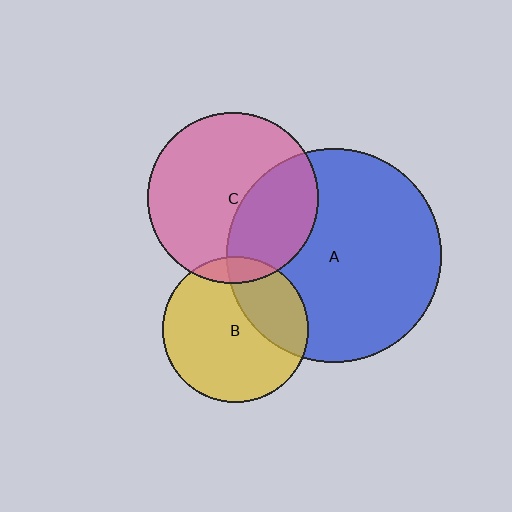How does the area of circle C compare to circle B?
Approximately 1.4 times.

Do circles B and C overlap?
Yes.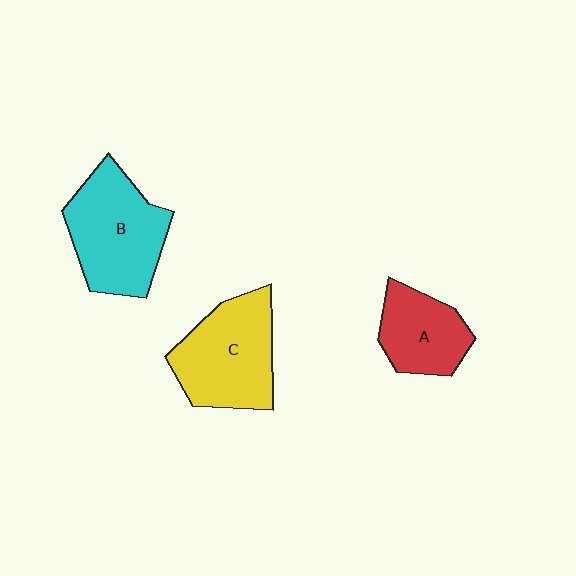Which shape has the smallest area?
Shape A (red).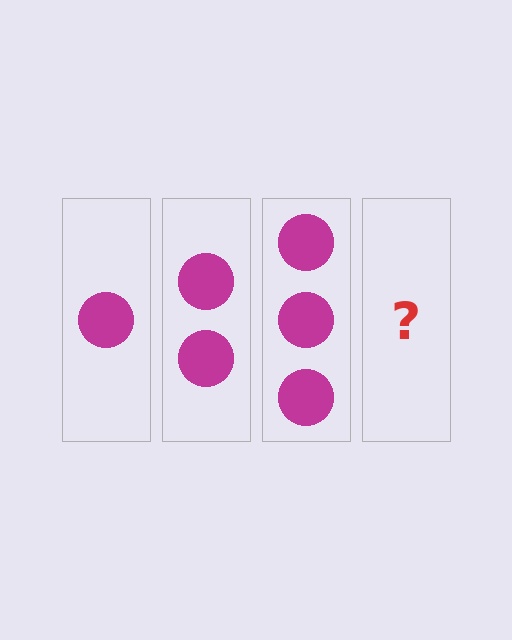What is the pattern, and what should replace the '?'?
The pattern is that each step adds one more circle. The '?' should be 4 circles.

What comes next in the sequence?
The next element should be 4 circles.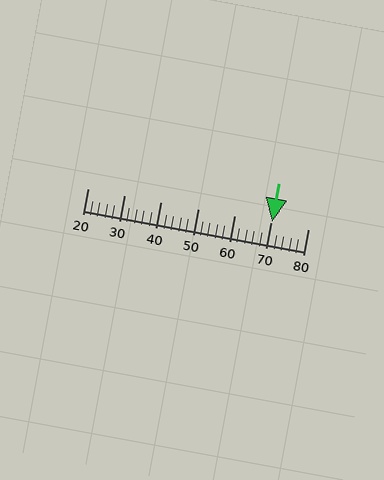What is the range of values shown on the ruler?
The ruler shows values from 20 to 80.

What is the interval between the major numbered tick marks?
The major tick marks are spaced 10 units apart.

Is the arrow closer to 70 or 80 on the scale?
The arrow is closer to 70.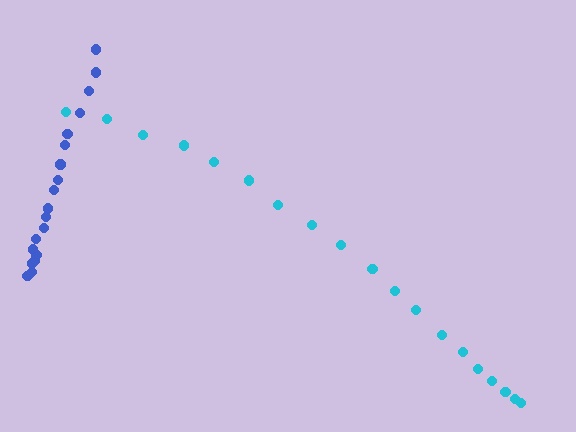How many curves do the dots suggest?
There are 2 distinct paths.